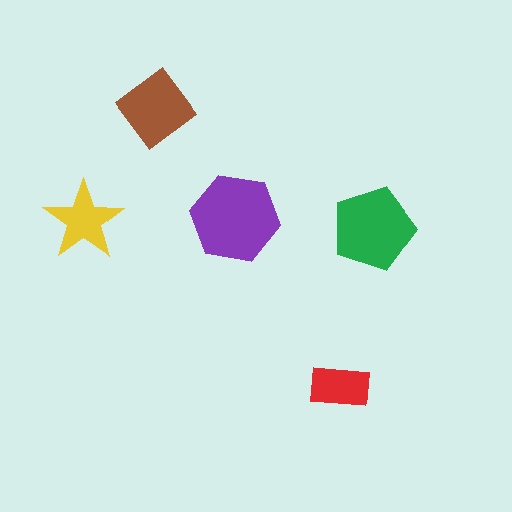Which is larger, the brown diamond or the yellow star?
The brown diamond.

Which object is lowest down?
The red rectangle is bottommost.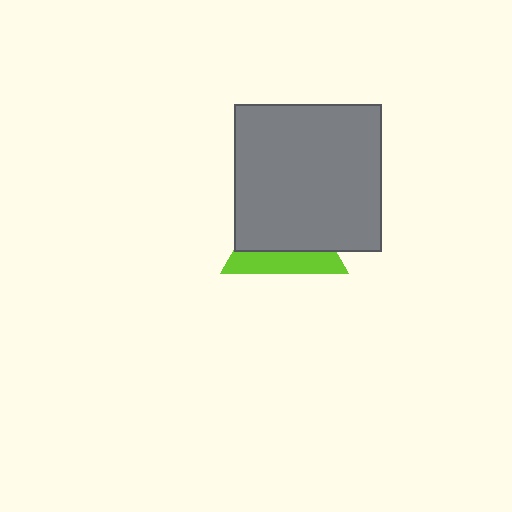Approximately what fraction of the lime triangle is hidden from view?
Roughly 65% of the lime triangle is hidden behind the gray square.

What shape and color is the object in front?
The object in front is a gray square.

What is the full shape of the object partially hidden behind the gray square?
The partially hidden object is a lime triangle.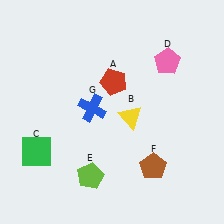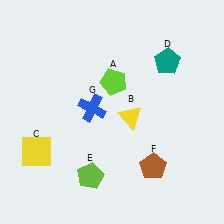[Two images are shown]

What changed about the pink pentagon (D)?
In Image 1, D is pink. In Image 2, it changed to teal.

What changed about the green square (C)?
In Image 1, C is green. In Image 2, it changed to yellow.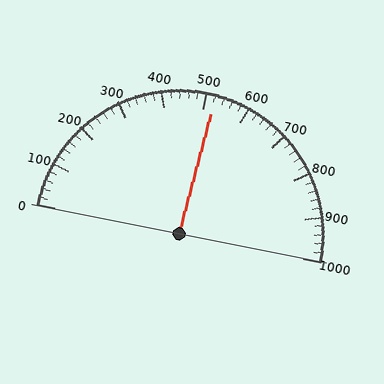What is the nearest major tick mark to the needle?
The nearest major tick mark is 500.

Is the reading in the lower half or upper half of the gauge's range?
The reading is in the upper half of the range (0 to 1000).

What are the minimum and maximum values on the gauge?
The gauge ranges from 0 to 1000.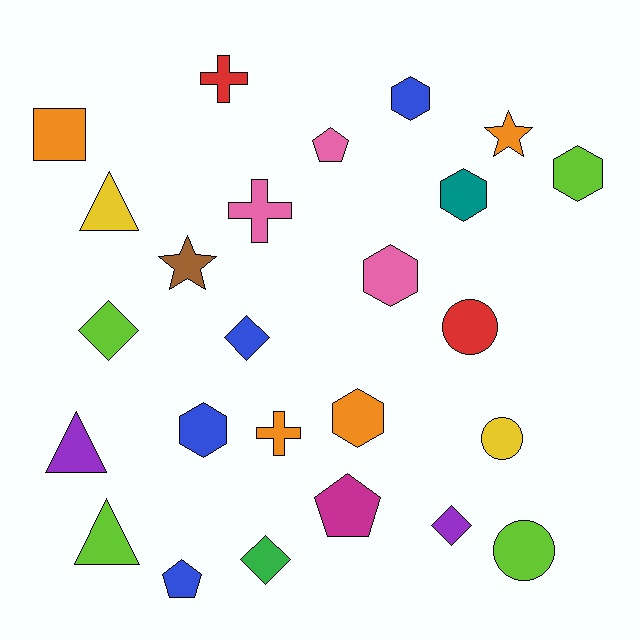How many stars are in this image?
There are 2 stars.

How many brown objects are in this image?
There is 1 brown object.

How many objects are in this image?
There are 25 objects.